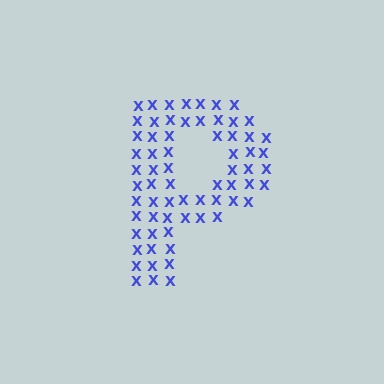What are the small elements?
The small elements are letter X's.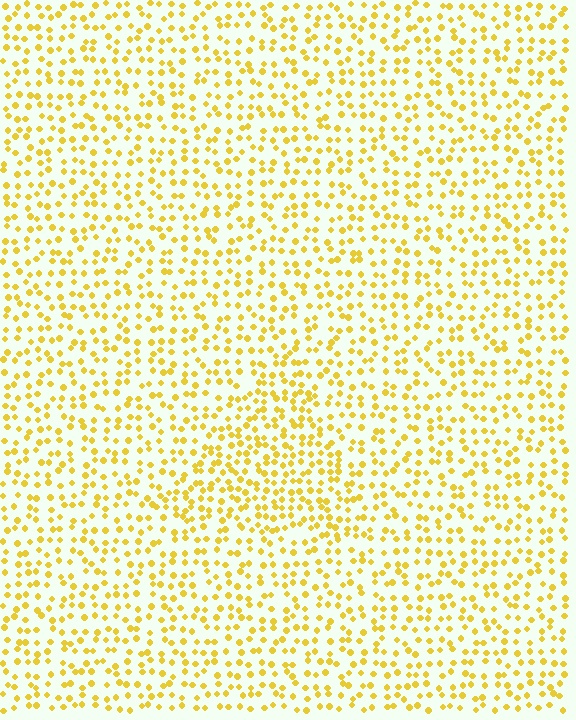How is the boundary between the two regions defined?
The boundary is defined by a change in element density (approximately 1.5x ratio). All elements are the same color, size, and shape.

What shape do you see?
I see a triangle.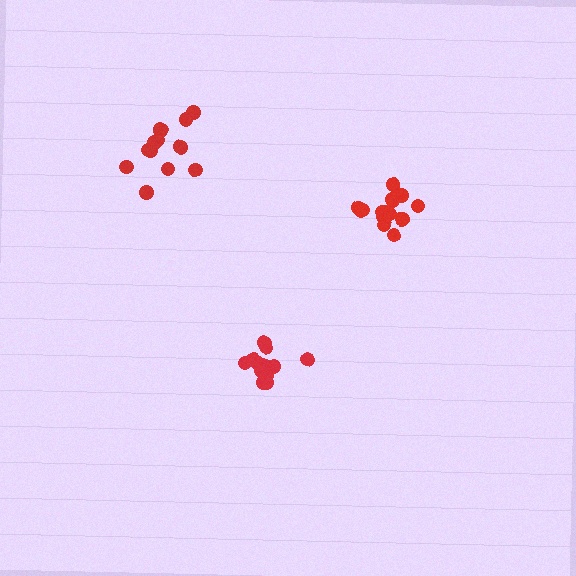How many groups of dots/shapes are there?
There are 3 groups.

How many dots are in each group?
Group 1: 16 dots, Group 2: 14 dots, Group 3: 14 dots (44 total).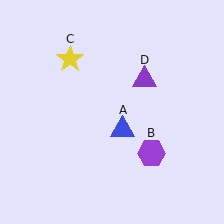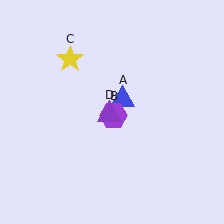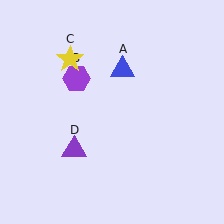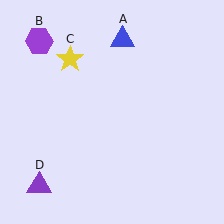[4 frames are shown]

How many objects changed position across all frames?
3 objects changed position: blue triangle (object A), purple hexagon (object B), purple triangle (object D).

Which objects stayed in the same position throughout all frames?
Yellow star (object C) remained stationary.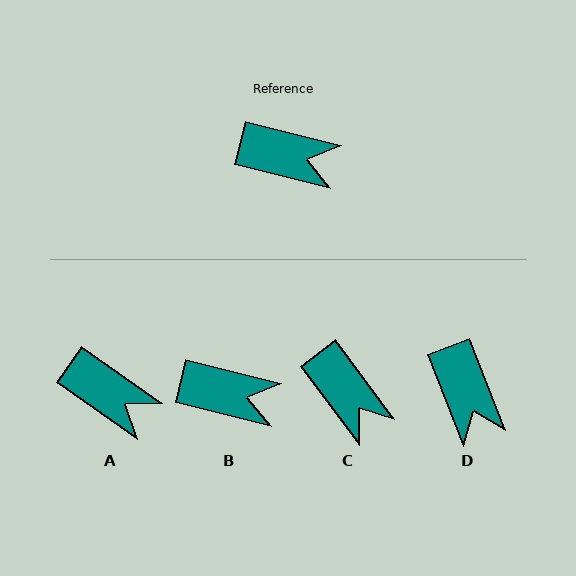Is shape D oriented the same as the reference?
No, it is off by about 55 degrees.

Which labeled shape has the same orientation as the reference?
B.